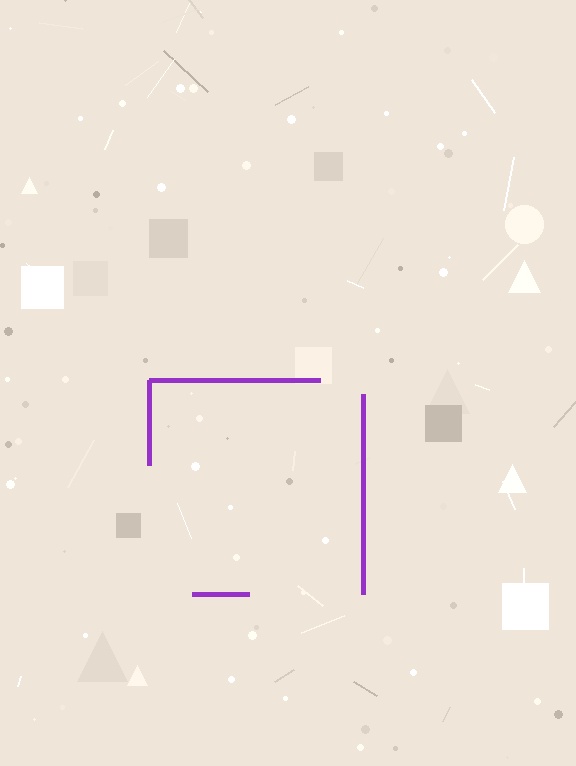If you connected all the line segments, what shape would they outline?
They would outline a square.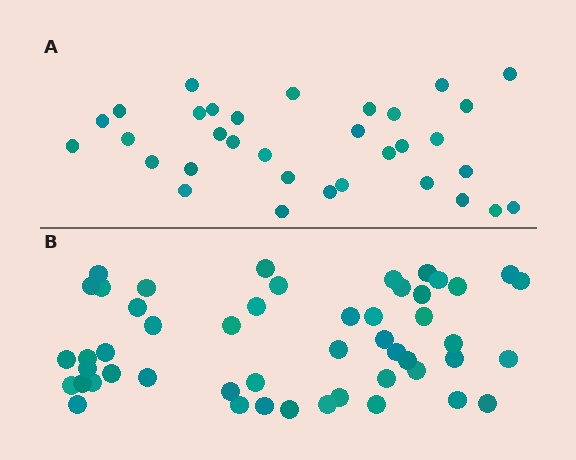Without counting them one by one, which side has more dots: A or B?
Region B (the bottom region) has more dots.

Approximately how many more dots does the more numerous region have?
Region B has approximately 15 more dots than region A.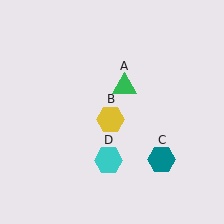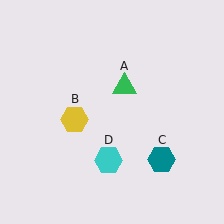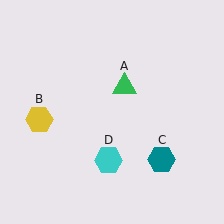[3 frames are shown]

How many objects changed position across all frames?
1 object changed position: yellow hexagon (object B).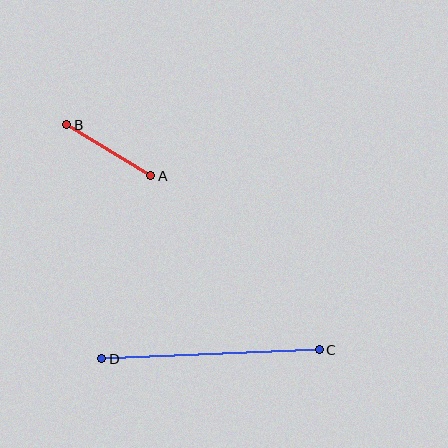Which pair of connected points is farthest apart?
Points C and D are farthest apart.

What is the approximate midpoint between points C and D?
The midpoint is at approximately (211, 354) pixels.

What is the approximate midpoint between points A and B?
The midpoint is at approximately (109, 150) pixels.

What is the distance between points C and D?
The distance is approximately 218 pixels.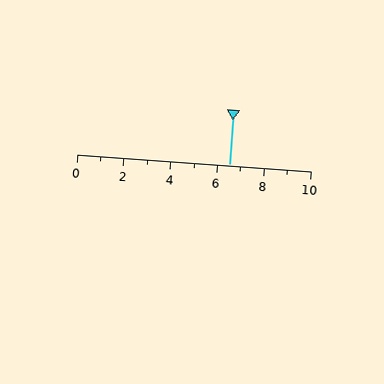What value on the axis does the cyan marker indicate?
The marker indicates approximately 6.5.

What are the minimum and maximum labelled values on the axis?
The axis runs from 0 to 10.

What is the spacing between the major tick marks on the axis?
The major ticks are spaced 2 apart.